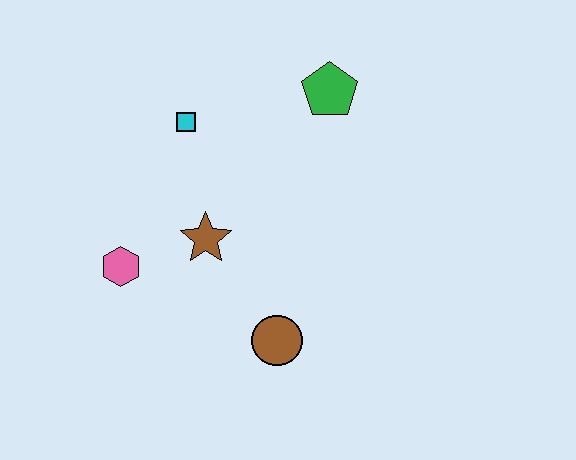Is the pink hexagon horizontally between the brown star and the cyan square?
No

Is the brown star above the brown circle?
Yes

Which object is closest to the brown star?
The pink hexagon is closest to the brown star.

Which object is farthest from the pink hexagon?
The green pentagon is farthest from the pink hexagon.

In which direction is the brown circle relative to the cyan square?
The brown circle is below the cyan square.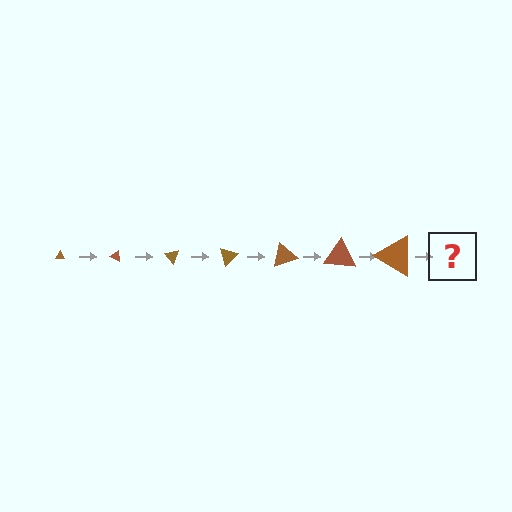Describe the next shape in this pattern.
It should be a triangle, larger than the previous one and rotated 175 degrees from the start.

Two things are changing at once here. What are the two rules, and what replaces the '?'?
The two rules are that the triangle grows larger each step and it rotates 25 degrees each step. The '?' should be a triangle, larger than the previous one and rotated 175 degrees from the start.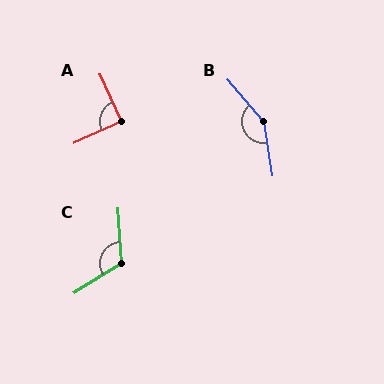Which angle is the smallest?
A, at approximately 89 degrees.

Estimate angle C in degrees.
Approximately 118 degrees.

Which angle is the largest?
B, at approximately 149 degrees.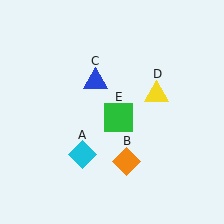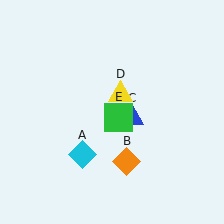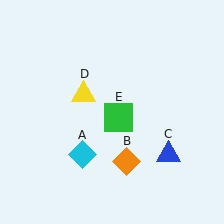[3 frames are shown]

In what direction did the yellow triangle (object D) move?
The yellow triangle (object D) moved left.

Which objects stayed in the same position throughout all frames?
Cyan diamond (object A) and orange diamond (object B) and green square (object E) remained stationary.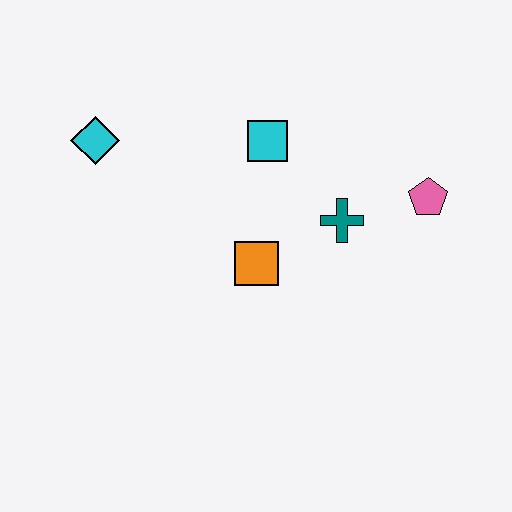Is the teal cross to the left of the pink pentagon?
Yes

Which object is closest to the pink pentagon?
The teal cross is closest to the pink pentagon.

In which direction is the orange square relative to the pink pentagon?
The orange square is to the left of the pink pentagon.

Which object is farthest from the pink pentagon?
The cyan diamond is farthest from the pink pentagon.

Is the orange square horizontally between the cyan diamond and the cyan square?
Yes